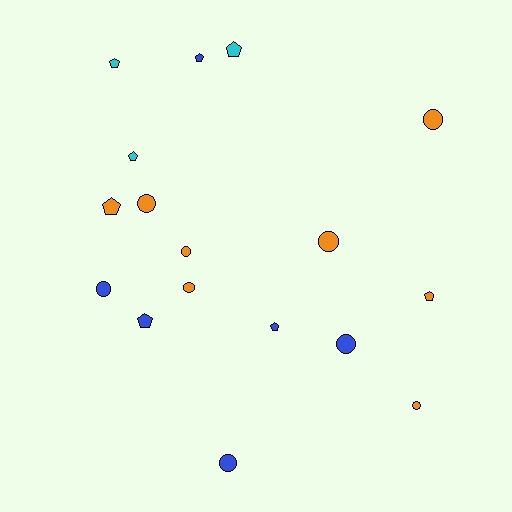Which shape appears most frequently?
Circle, with 9 objects.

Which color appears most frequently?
Orange, with 8 objects.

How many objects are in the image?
There are 17 objects.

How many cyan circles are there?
There are no cyan circles.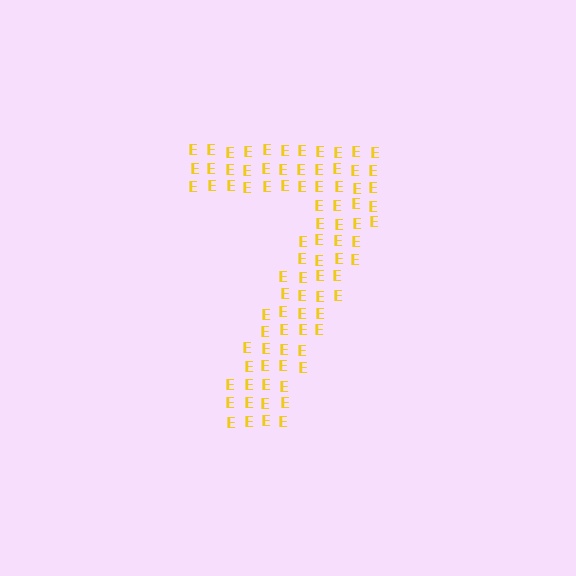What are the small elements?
The small elements are letter E's.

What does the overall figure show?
The overall figure shows the digit 7.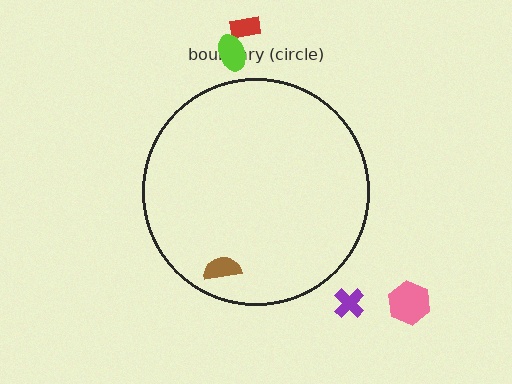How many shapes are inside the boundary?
1 inside, 4 outside.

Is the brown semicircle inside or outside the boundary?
Inside.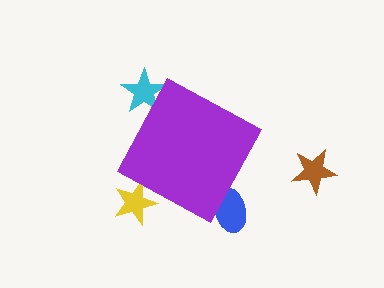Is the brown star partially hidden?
No, the brown star is fully visible.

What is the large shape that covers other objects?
A purple diamond.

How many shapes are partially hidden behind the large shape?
3 shapes are partially hidden.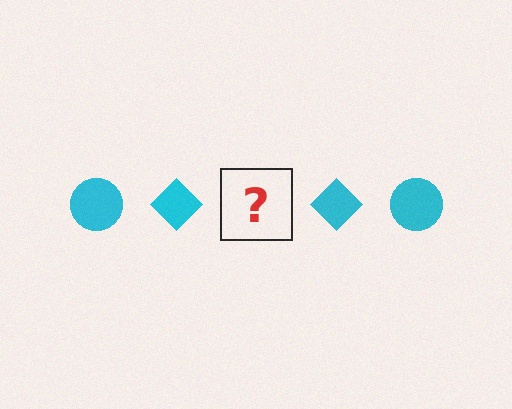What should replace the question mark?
The question mark should be replaced with a cyan circle.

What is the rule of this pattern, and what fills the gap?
The rule is that the pattern cycles through circle, diamond shapes in cyan. The gap should be filled with a cyan circle.